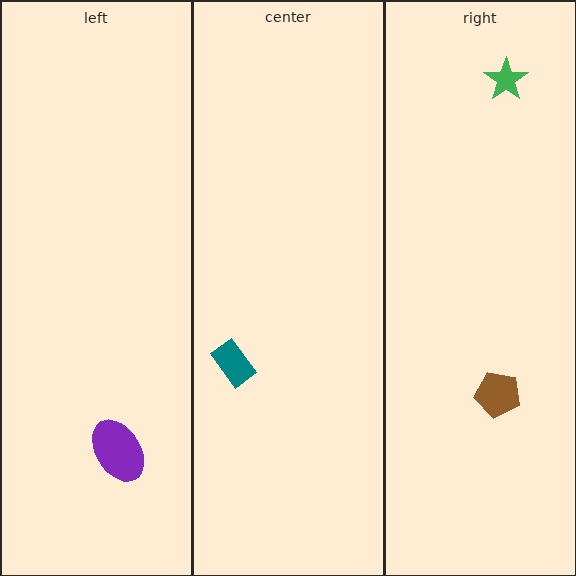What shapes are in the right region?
The brown pentagon, the green star.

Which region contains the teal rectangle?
The center region.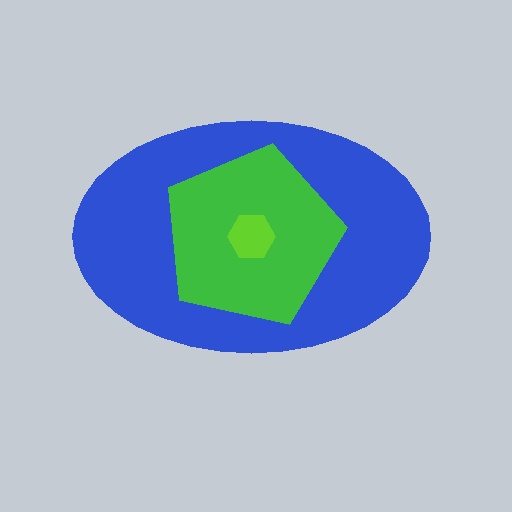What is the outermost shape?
The blue ellipse.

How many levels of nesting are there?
3.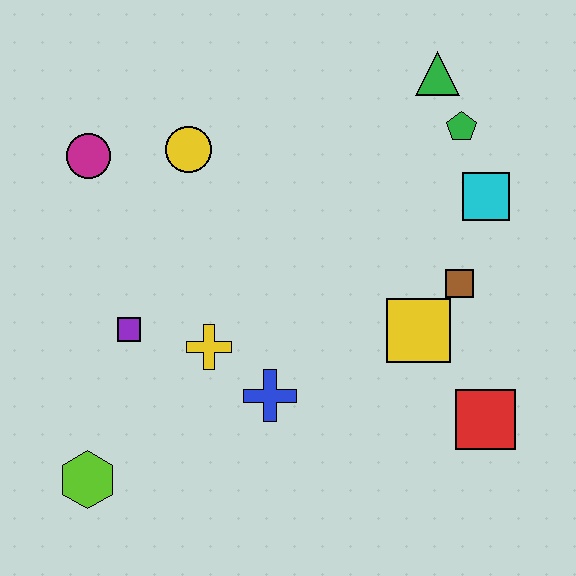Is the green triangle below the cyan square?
No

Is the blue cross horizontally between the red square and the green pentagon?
No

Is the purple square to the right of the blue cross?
No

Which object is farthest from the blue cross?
The green triangle is farthest from the blue cross.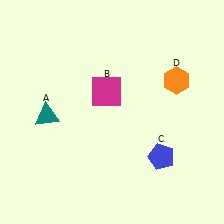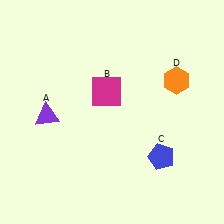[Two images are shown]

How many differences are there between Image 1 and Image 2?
There is 1 difference between the two images.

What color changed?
The triangle (A) changed from teal in Image 1 to purple in Image 2.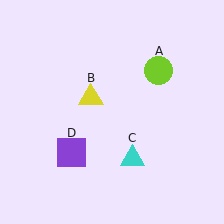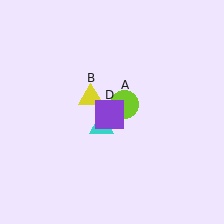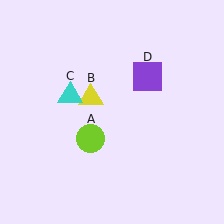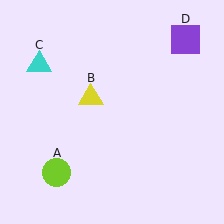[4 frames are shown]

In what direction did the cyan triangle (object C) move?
The cyan triangle (object C) moved up and to the left.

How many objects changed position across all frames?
3 objects changed position: lime circle (object A), cyan triangle (object C), purple square (object D).